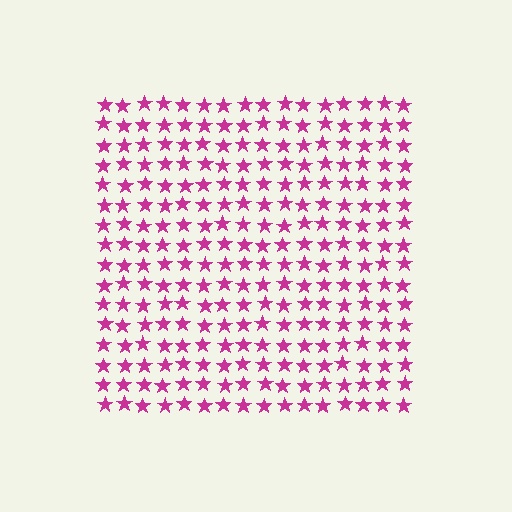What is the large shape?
The large shape is a square.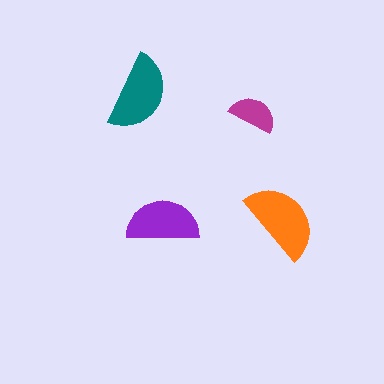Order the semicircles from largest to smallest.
the orange one, the teal one, the purple one, the magenta one.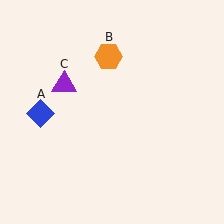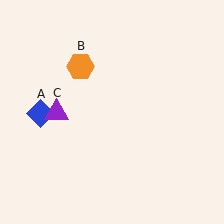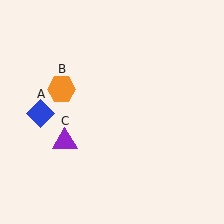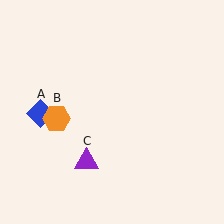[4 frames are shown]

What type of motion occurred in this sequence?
The orange hexagon (object B), purple triangle (object C) rotated counterclockwise around the center of the scene.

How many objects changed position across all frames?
2 objects changed position: orange hexagon (object B), purple triangle (object C).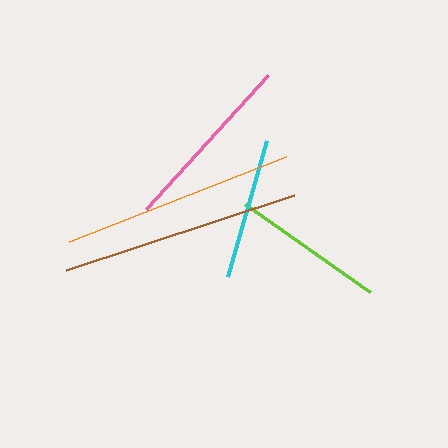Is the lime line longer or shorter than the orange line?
The orange line is longer than the lime line.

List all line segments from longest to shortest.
From longest to shortest: brown, orange, pink, lime, cyan.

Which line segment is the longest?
The brown line is the longest at approximately 239 pixels.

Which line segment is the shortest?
The cyan line is the shortest at approximately 141 pixels.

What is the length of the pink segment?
The pink segment is approximately 181 pixels long.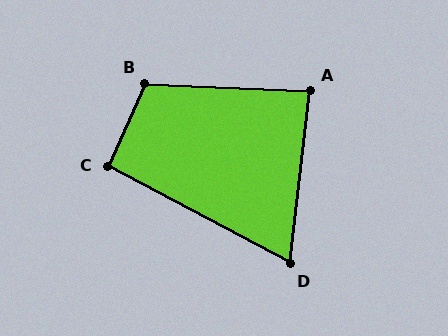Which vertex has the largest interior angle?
B, at approximately 111 degrees.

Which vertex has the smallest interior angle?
D, at approximately 69 degrees.